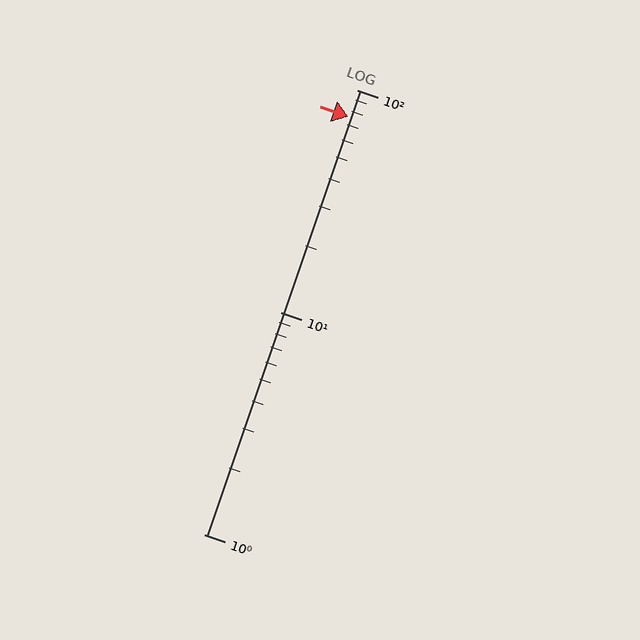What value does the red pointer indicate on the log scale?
The pointer indicates approximately 76.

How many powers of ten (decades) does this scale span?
The scale spans 2 decades, from 1 to 100.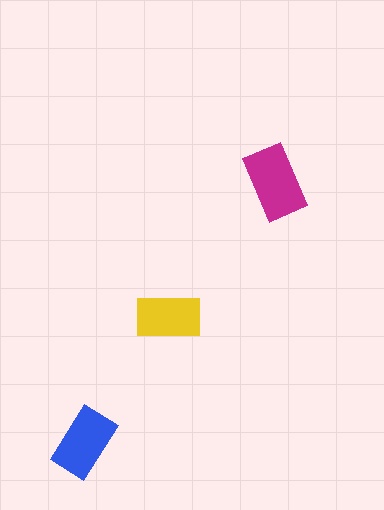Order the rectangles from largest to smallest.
the magenta one, the blue one, the yellow one.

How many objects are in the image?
There are 3 objects in the image.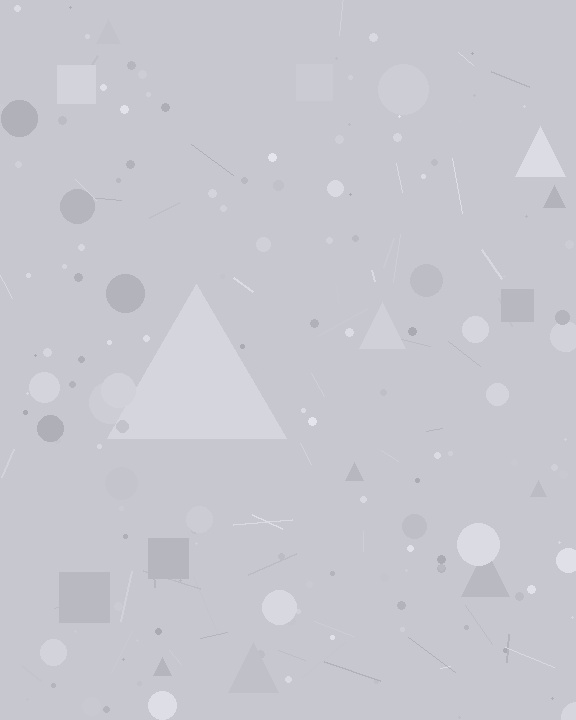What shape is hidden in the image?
A triangle is hidden in the image.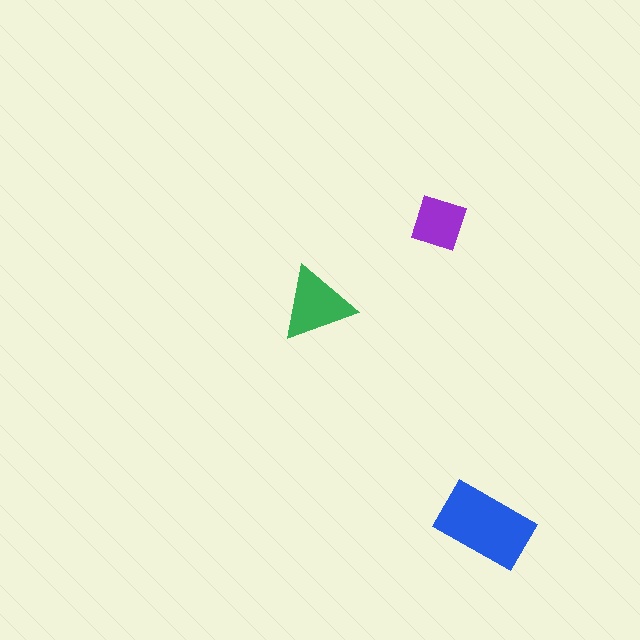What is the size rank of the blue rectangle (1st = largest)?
1st.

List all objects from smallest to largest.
The purple diamond, the green triangle, the blue rectangle.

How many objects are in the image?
There are 3 objects in the image.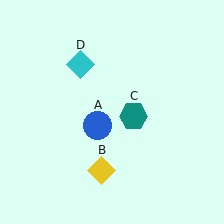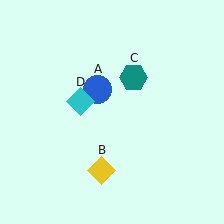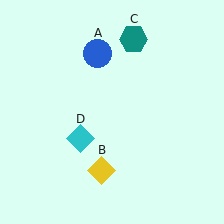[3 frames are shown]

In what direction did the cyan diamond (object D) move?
The cyan diamond (object D) moved down.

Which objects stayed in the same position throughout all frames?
Yellow diamond (object B) remained stationary.